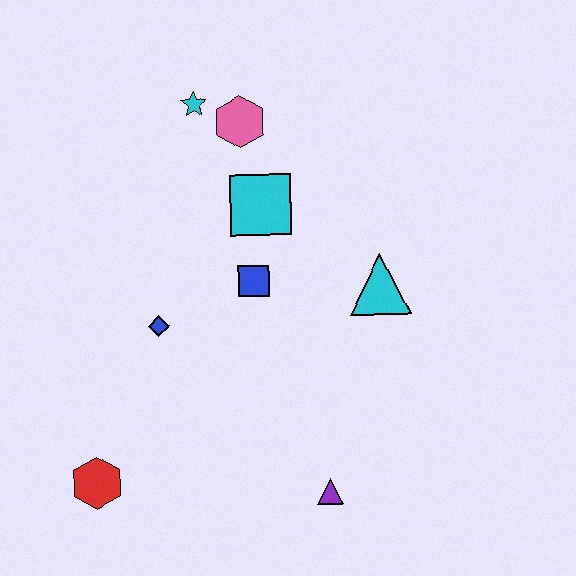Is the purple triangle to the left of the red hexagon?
No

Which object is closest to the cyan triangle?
The blue square is closest to the cyan triangle.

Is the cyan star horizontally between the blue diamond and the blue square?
Yes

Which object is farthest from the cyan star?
The purple triangle is farthest from the cyan star.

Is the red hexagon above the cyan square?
No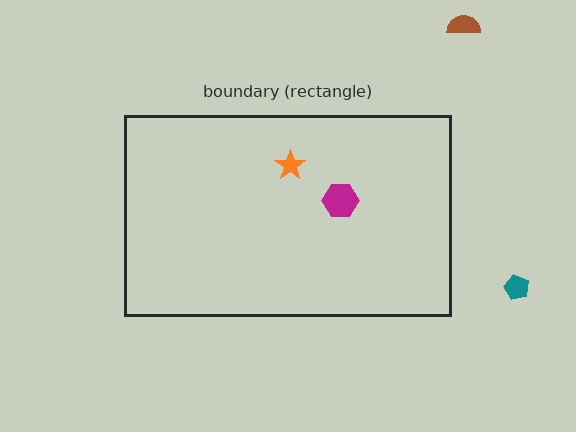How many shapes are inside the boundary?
2 inside, 2 outside.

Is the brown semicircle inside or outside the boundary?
Outside.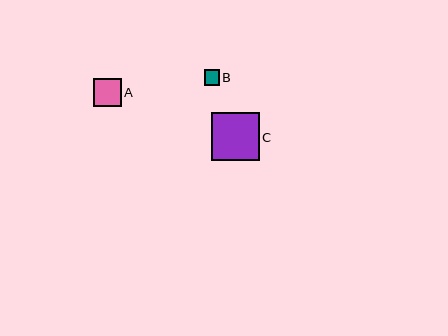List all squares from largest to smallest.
From largest to smallest: C, A, B.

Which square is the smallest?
Square B is the smallest with a size of approximately 15 pixels.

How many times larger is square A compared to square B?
Square A is approximately 1.8 times the size of square B.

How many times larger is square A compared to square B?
Square A is approximately 1.8 times the size of square B.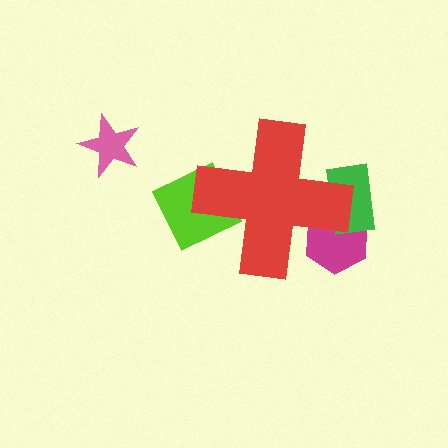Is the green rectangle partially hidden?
Yes, the green rectangle is partially hidden behind the red cross.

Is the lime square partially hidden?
Yes, the lime square is partially hidden behind the red cross.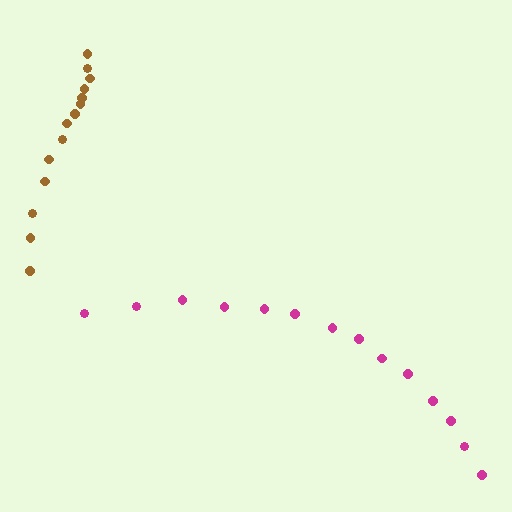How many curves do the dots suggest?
There are 2 distinct paths.